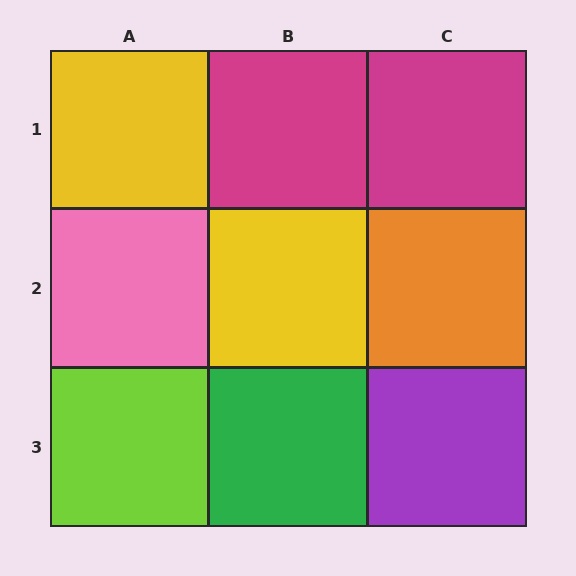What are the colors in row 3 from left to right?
Lime, green, purple.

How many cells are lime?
1 cell is lime.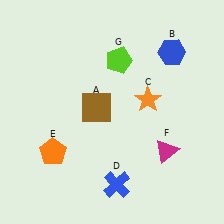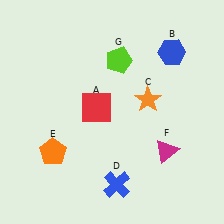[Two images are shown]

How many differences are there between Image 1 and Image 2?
There is 1 difference between the two images.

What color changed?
The square (A) changed from brown in Image 1 to red in Image 2.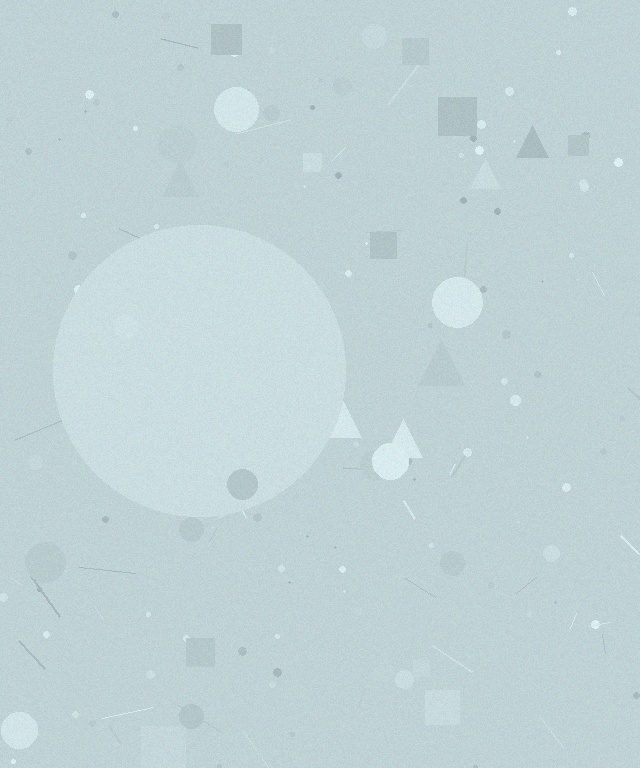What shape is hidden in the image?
A circle is hidden in the image.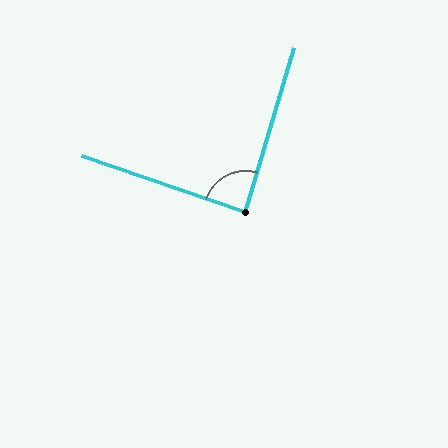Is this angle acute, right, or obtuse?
It is approximately a right angle.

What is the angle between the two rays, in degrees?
Approximately 88 degrees.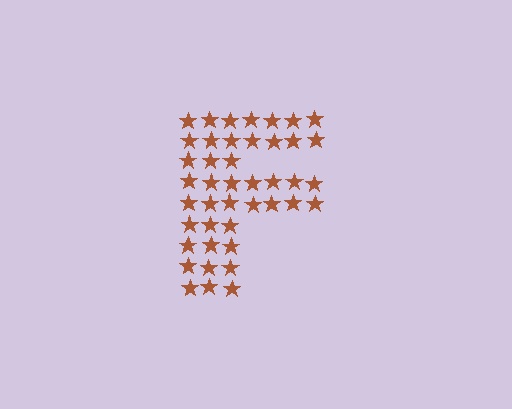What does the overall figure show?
The overall figure shows the letter F.